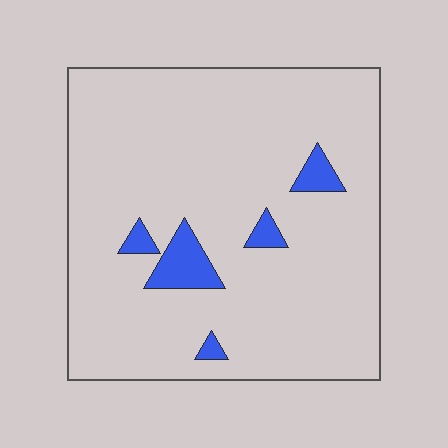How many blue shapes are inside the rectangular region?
5.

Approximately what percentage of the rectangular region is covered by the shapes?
Approximately 5%.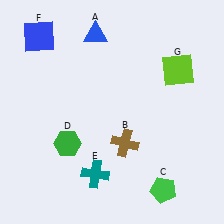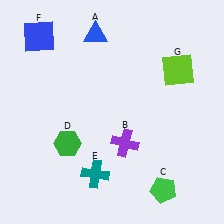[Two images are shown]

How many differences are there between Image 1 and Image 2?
There is 1 difference between the two images.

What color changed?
The cross (B) changed from brown in Image 1 to purple in Image 2.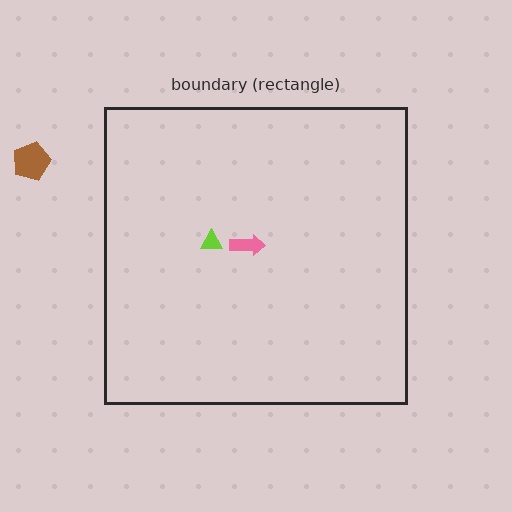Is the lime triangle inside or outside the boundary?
Inside.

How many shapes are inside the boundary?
2 inside, 1 outside.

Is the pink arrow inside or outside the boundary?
Inside.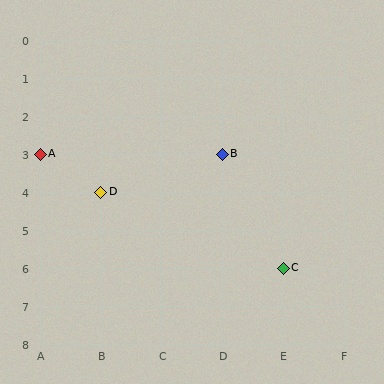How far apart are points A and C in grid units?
Points A and C are 4 columns and 3 rows apart (about 5.0 grid units diagonally).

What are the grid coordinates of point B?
Point B is at grid coordinates (D, 3).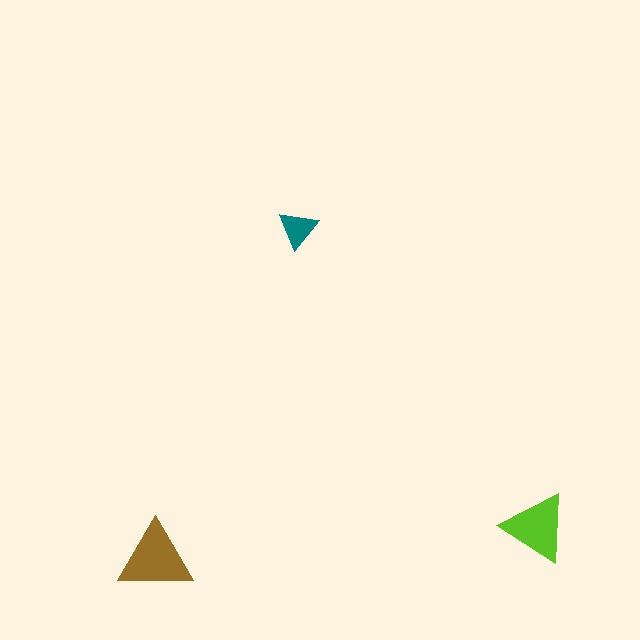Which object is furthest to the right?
The lime triangle is rightmost.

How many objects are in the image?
There are 3 objects in the image.